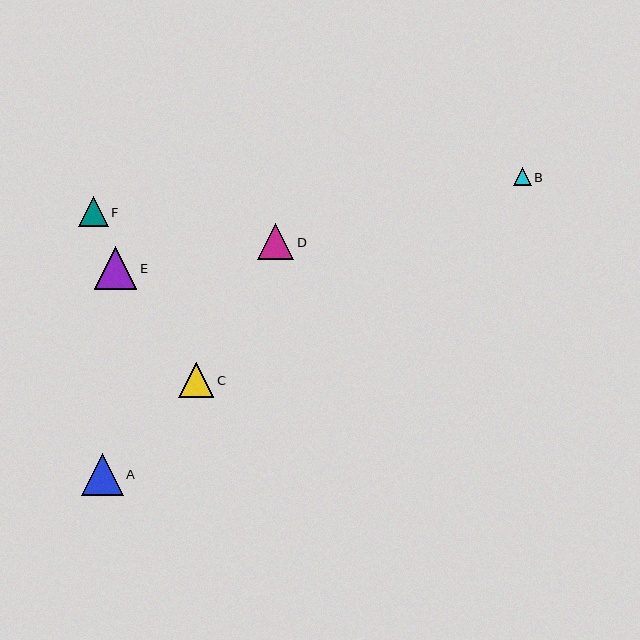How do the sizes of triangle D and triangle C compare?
Triangle D and triangle C are approximately the same size.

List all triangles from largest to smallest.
From largest to smallest: E, A, D, C, F, B.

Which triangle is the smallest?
Triangle B is the smallest with a size of approximately 18 pixels.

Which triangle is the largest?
Triangle E is the largest with a size of approximately 42 pixels.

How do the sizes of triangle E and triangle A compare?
Triangle E and triangle A are approximately the same size.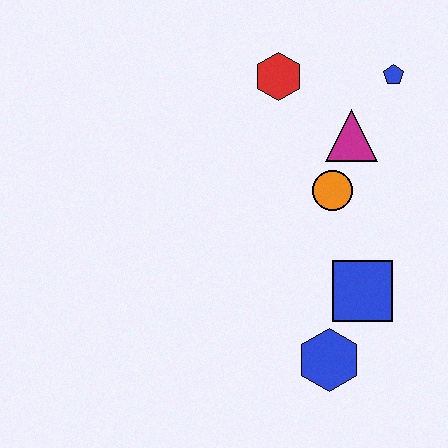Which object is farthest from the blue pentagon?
The blue hexagon is farthest from the blue pentagon.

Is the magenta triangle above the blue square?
Yes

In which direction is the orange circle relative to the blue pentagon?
The orange circle is below the blue pentagon.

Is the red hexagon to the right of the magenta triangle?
No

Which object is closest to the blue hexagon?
The blue square is closest to the blue hexagon.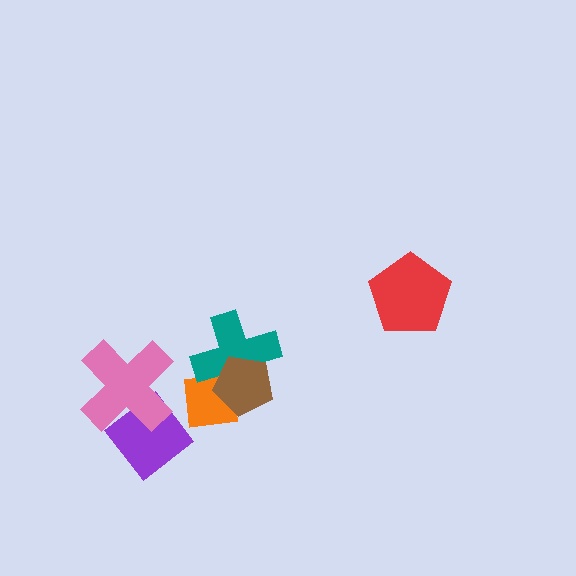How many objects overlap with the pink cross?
1 object overlaps with the pink cross.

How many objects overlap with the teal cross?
2 objects overlap with the teal cross.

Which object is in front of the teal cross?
The brown pentagon is in front of the teal cross.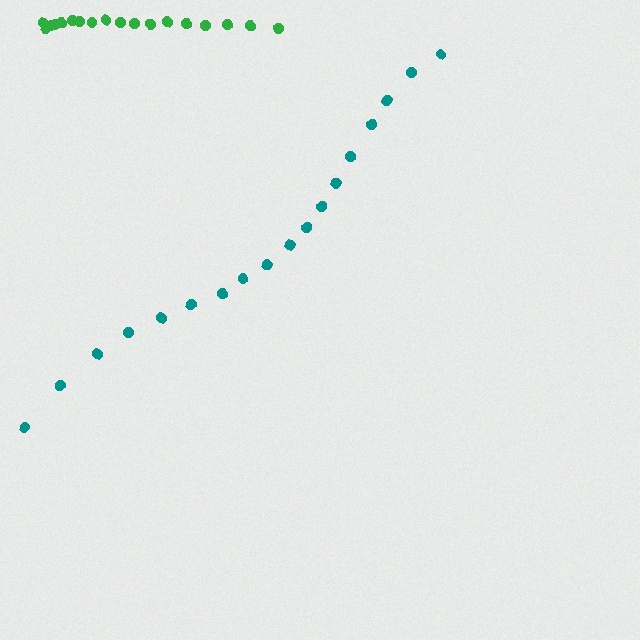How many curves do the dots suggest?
There are 2 distinct paths.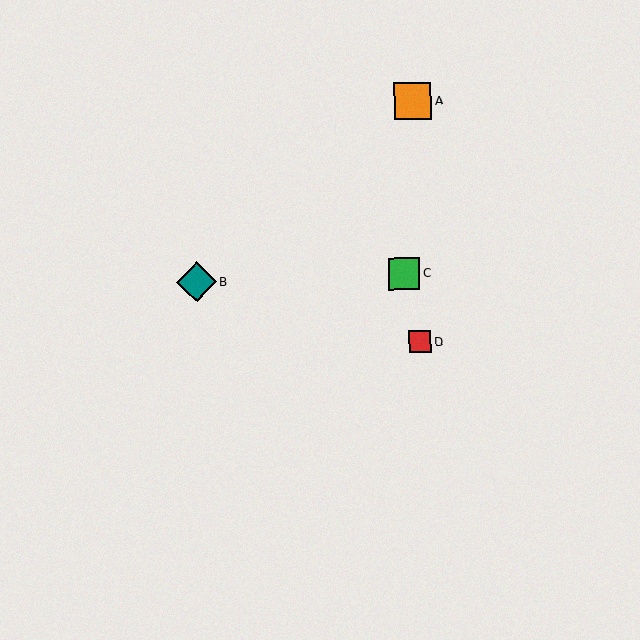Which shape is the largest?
The teal diamond (labeled B) is the largest.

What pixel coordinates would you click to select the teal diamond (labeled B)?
Click at (196, 282) to select the teal diamond B.